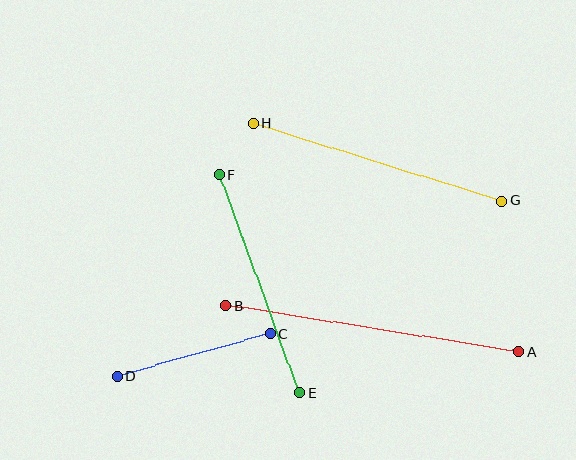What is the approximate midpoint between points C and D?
The midpoint is at approximately (194, 355) pixels.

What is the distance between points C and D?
The distance is approximately 159 pixels.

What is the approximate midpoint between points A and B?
The midpoint is at approximately (372, 329) pixels.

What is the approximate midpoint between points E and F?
The midpoint is at approximately (260, 284) pixels.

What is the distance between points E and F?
The distance is approximately 233 pixels.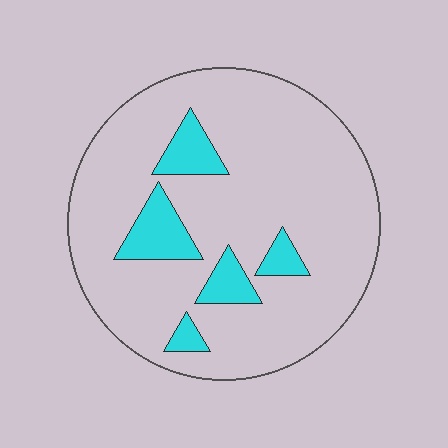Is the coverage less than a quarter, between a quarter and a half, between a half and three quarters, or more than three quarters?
Less than a quarter.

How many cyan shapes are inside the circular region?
5.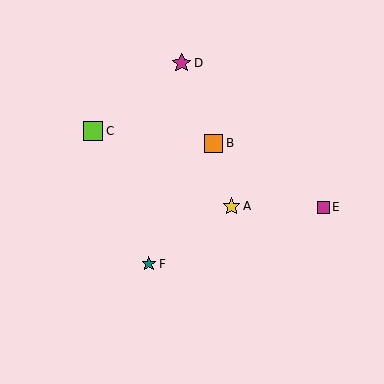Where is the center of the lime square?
The center of the lime square is at (93, 131).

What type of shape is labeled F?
Shape F is a teal star.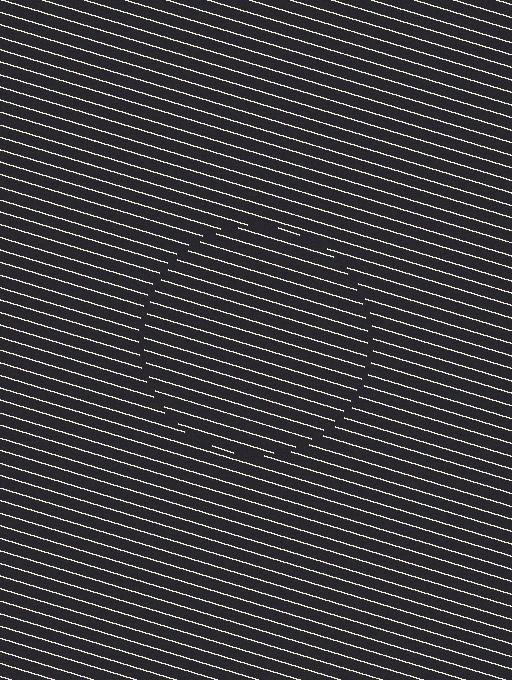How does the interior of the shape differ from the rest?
The interior of the shape contains the same grating, shifted by half a period — the contour is defined by the phase discontinuity where line-ends from the inner and outer gratings abut.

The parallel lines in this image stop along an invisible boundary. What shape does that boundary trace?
An illusory circle. The interior of the shape contains the same grating, shifted by half a period — the contour is defined by the phase discontinuity where line-ends from the inner and outer gratings abut.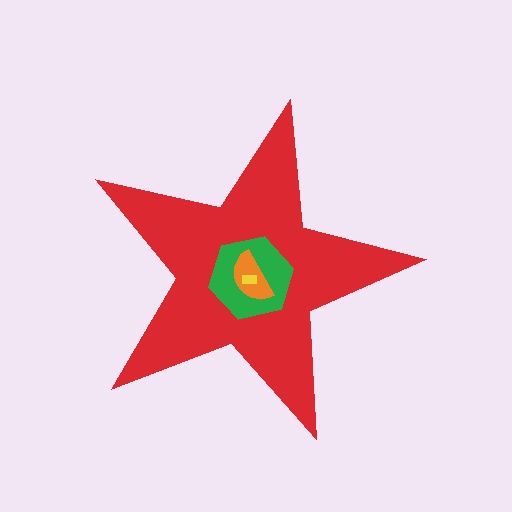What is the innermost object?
The yellow rectangle.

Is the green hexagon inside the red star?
Yes.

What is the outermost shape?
The red star.